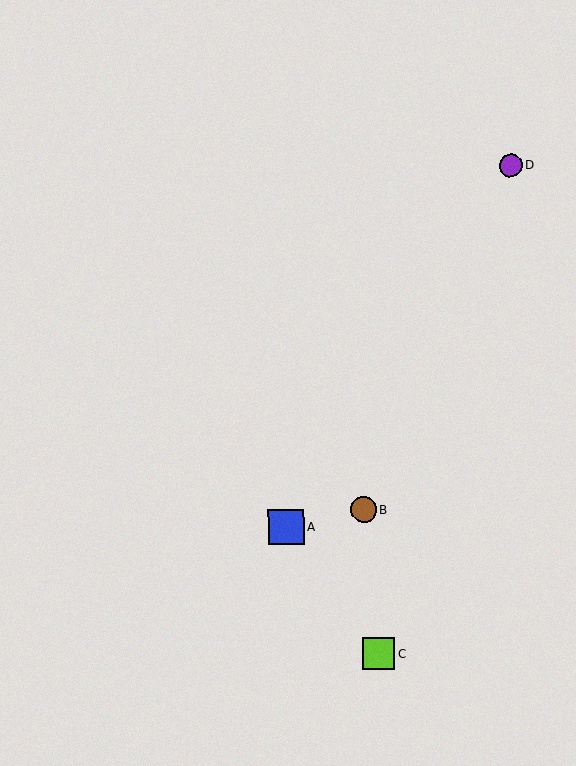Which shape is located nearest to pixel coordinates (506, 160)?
The purple circle (labeled D) at (510, 165) is nearest to that location.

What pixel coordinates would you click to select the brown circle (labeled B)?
Click at (364, 510) to select the brown circle B.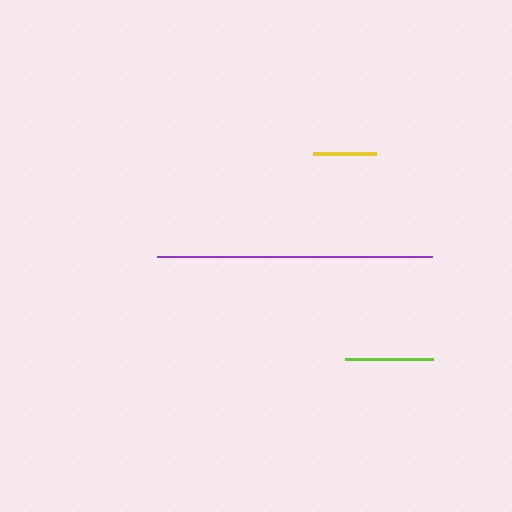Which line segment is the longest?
The purple line is the longest at approximately 275 pixels.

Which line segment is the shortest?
The yellow line is the shortest at approximately 63 pixels.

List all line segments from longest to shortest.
From longest to shortest: purple, lime, yellow.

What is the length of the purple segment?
The purple segment is approximately 275 pixels long.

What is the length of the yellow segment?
The yellow segment is approximately 63 pixels long.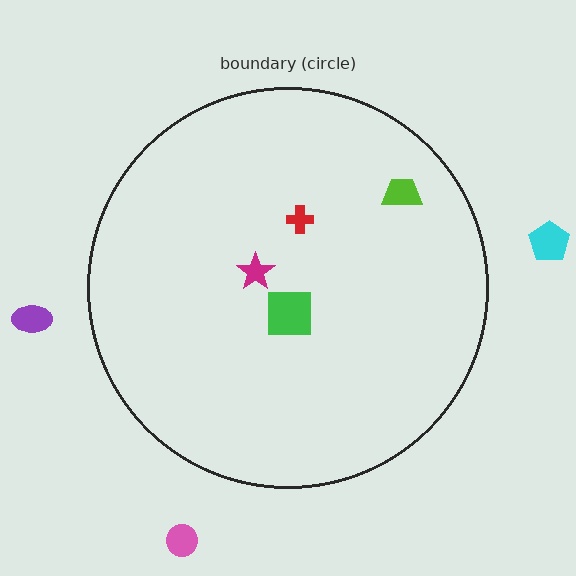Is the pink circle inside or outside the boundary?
Outside.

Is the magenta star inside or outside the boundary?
Inside.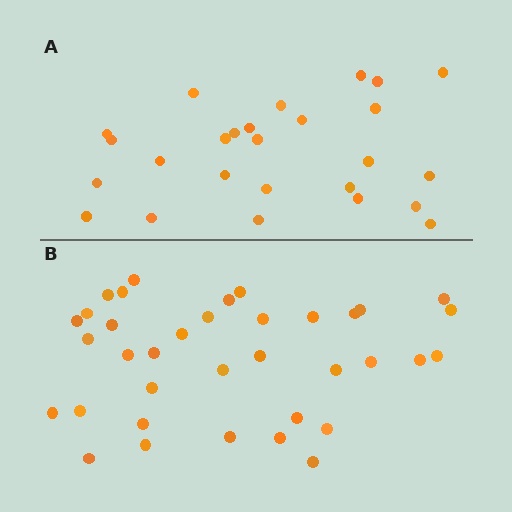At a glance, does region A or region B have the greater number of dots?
Region B (the bottom region) has more dots.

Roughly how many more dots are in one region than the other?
Region B has roughly 10 or so more dots than region A.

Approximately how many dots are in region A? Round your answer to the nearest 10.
About 30 dots. (The exact count is 26, which rounds to 30.)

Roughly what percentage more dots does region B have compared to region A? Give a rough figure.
About 40% more.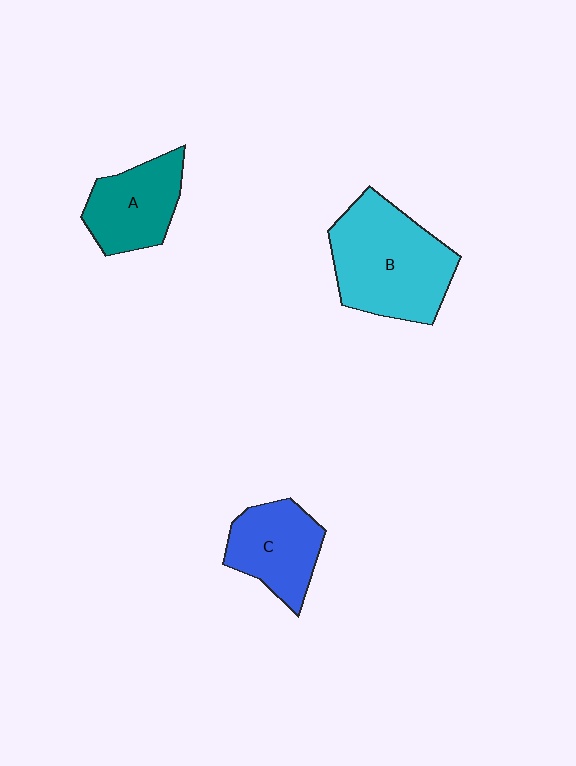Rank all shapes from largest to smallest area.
From largest to smallest: B (cyan), A (teal), C (blue).